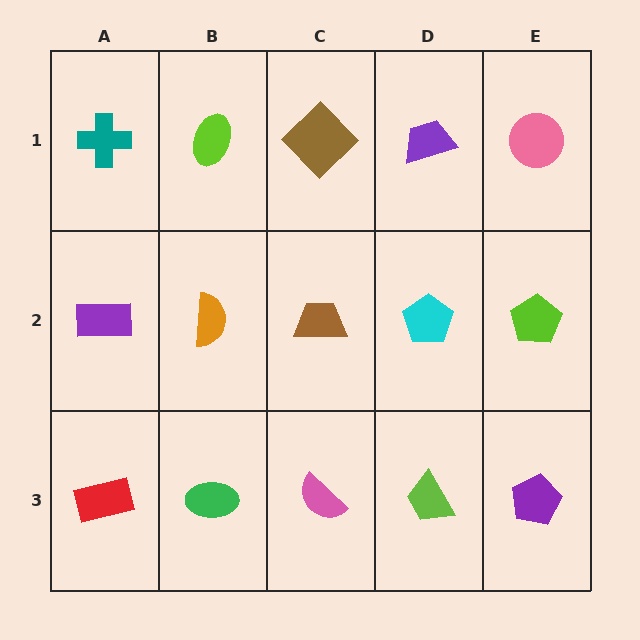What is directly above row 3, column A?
A purple rectangle.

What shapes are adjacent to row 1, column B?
An orange semicircle (row 2, column B), a teal cross (row 1, column A), a brown diamond (row 1, column C).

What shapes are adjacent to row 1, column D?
A cyan pentagon (row 2, column D), a brown diamond (row 1, column C), a pink circle (row 1, column E).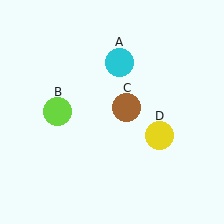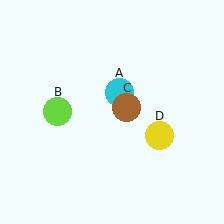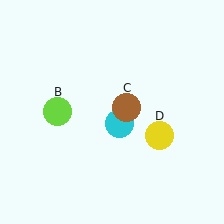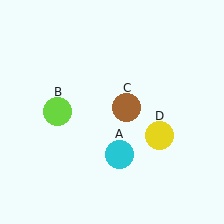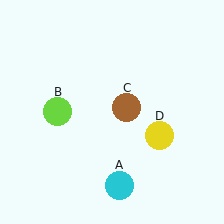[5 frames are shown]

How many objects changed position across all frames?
1 object changed position: cyan circle (object A).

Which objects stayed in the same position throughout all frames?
Lime circle (object B) and brown circle (object C) and yellow circle (object D) remained stationary.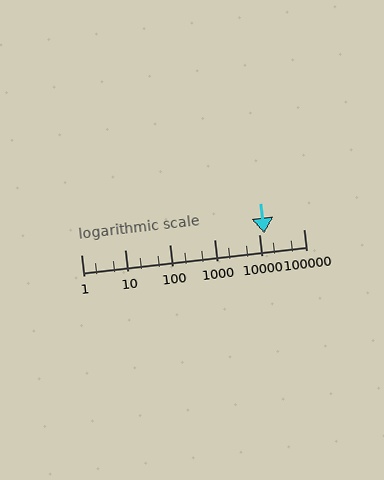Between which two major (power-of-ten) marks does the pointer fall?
The pointer is between 10000 and 100000.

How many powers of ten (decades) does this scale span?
The scale spans 5 decades, from 1 to 100000.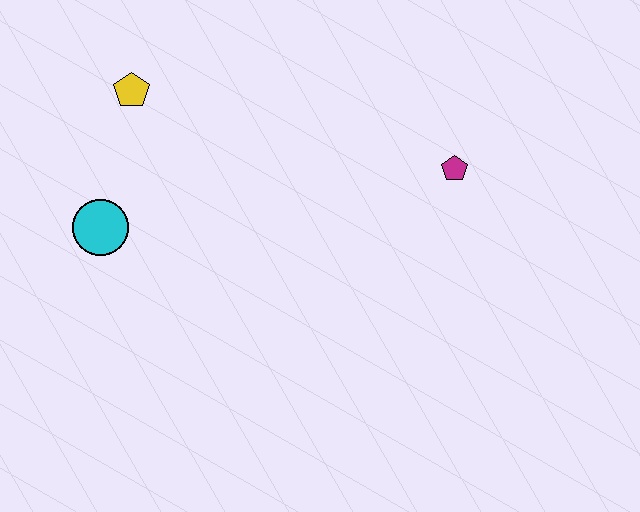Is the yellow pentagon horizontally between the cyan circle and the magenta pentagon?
Yes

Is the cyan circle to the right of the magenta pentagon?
No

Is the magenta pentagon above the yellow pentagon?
No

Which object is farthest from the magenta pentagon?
The cyan circle is farthest from the magenta pentagon.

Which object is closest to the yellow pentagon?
The cyan circle is closest to the yellow pentagon.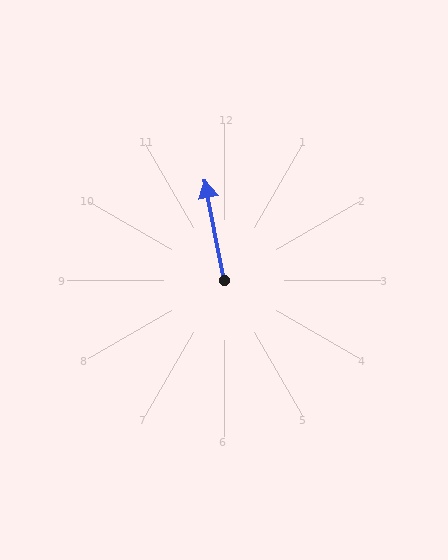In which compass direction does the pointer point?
North.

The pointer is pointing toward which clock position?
Roughly 12 o'clock.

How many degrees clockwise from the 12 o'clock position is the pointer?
Approximately 349 degrees.